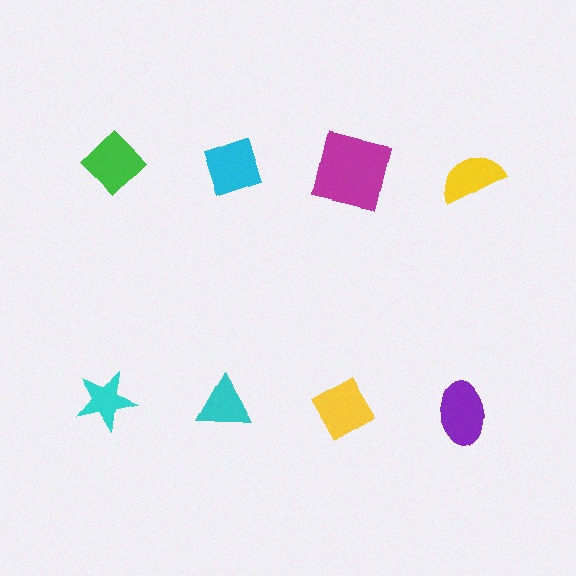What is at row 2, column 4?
A purple ellipse.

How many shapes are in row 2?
4 shapes.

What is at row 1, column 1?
A green diamond.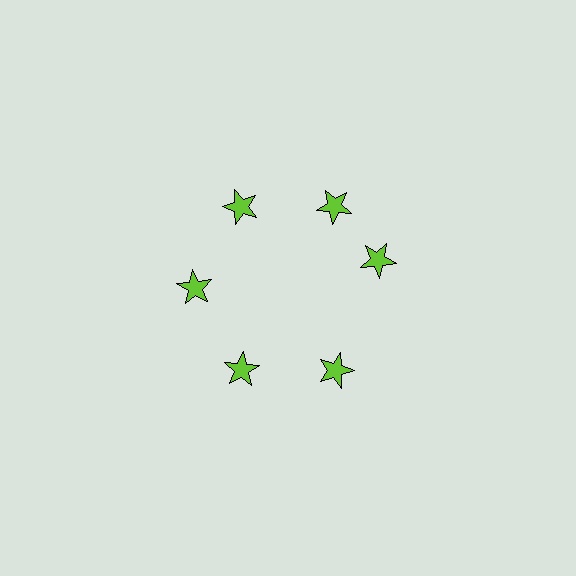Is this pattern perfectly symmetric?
No. The 6 lime stars are arranged in a ring, but one element near the 3 o'clock position is rotated out of alignment along the ring, breaking the 6-fold rotational symmetry.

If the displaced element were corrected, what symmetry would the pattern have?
It would have 6-fold rotational symmetry — the pattern would map onto itself every 60 degrees.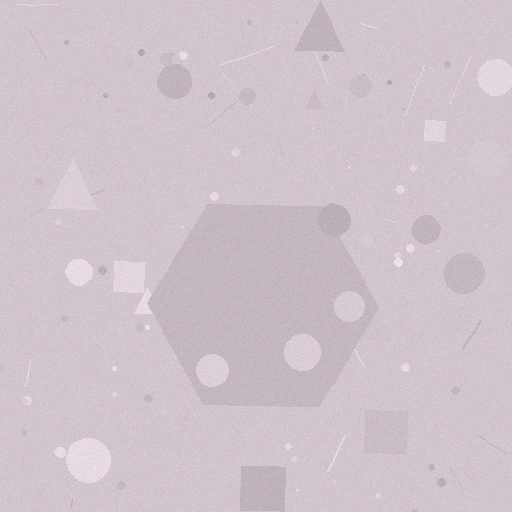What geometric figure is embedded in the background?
A hexagon is embedded in the background.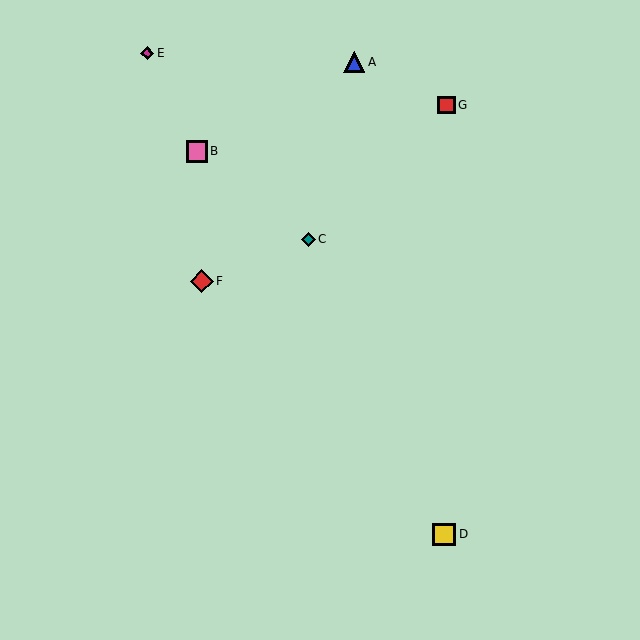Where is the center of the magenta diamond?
The center of the magenta diamond is at (147, 53).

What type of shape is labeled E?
Shape E is a magenta diamond.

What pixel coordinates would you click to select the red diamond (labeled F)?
Click at (202, 281) to select the red diamond F.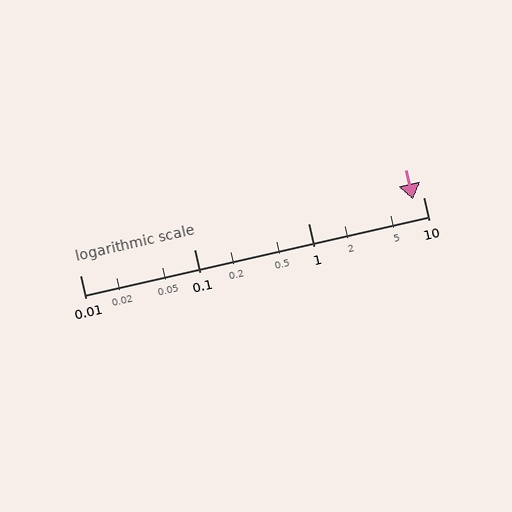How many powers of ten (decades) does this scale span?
The scale spans 3 decades, from 0.01 to 10.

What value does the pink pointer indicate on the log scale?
The pointer indicates approximately 8.1.